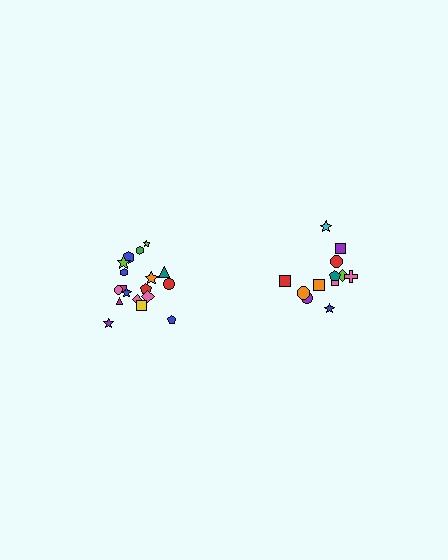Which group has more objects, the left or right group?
The left group.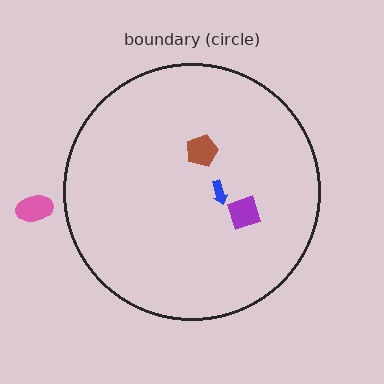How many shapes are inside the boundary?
3 inside, 1 outside.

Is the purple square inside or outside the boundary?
Inside.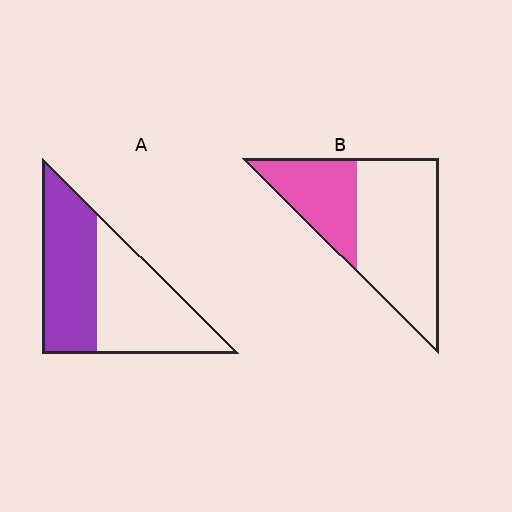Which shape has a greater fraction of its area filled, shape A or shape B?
Shape A.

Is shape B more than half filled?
No.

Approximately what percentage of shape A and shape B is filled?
A is approximately 50% and B is approximately 35%.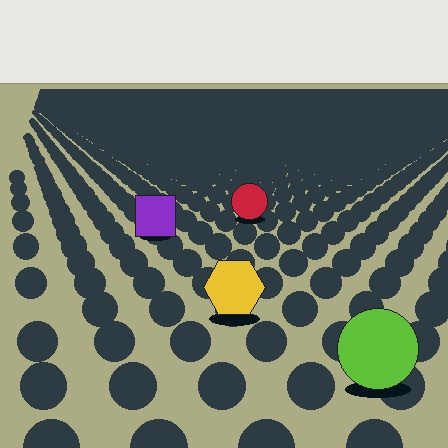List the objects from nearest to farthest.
From nearest to farthest: the lime circle, the yellow hexagon, the purple square, the red circle.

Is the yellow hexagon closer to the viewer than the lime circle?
No. The lime circle is closer — you can tell from the texture gradient: the ground texture is coarser near it.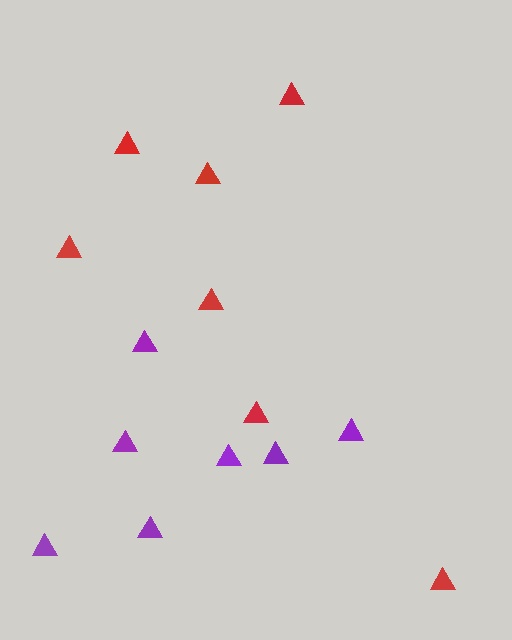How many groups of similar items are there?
There are 2 groups: one group of red triangles (7) and one group of purple triangles (7).